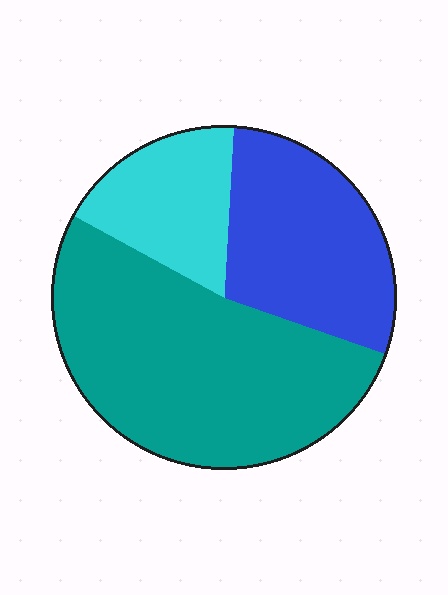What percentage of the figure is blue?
Blue covers roughly 30% of the figure.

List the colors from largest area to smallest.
From largest to smallest: teal, blue, cyan.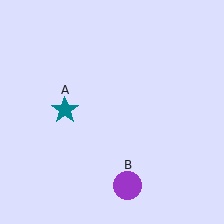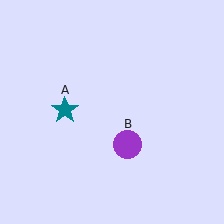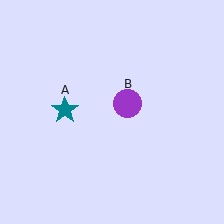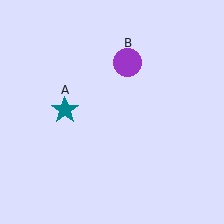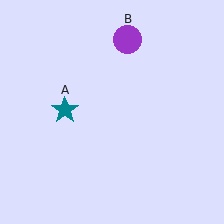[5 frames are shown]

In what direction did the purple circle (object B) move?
The purple circle (object B) moved up.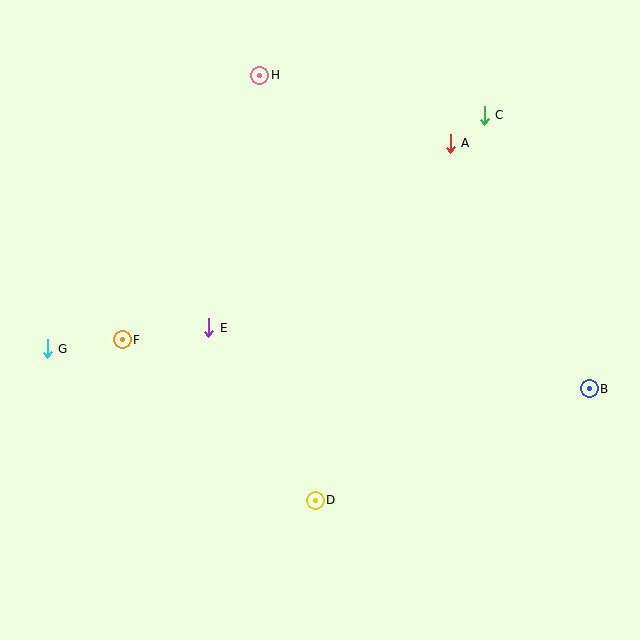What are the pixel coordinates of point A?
Point A is at (450, 143).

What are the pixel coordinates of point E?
Point E is at (209, 328).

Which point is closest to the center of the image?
Point E at (209, 328) is closest to the center.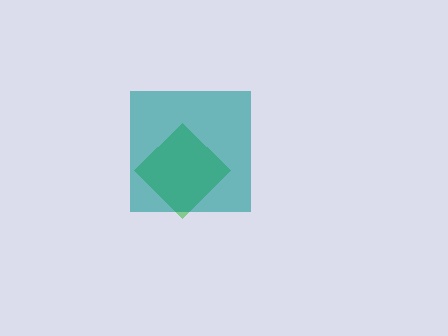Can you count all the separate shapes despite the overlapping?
Yes, there are 2 separate shapes.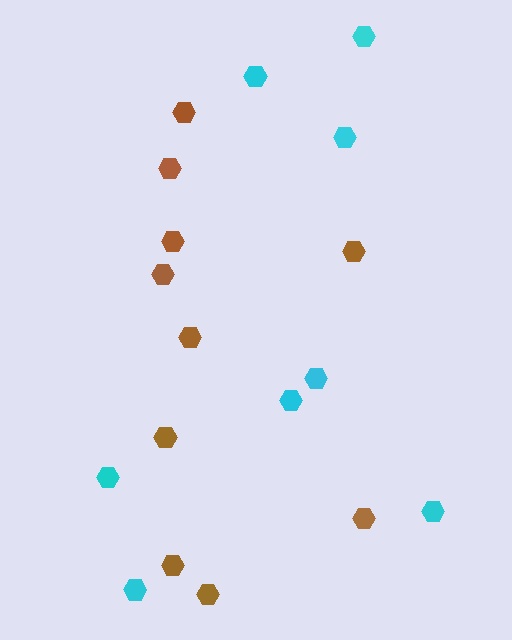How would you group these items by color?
There are 2 groups: one group of cyan hexagons (8) and one group of brown hexagons (10).